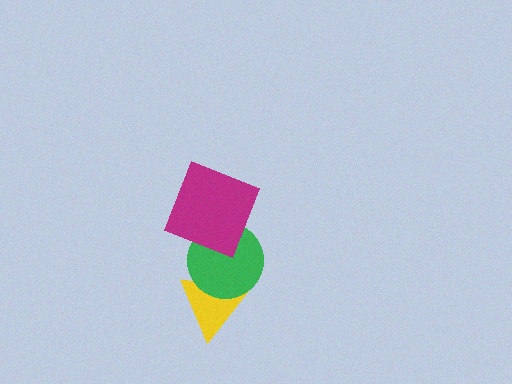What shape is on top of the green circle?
The magenta square is on top of the green circle.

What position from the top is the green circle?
The green circle is 2nd from the top.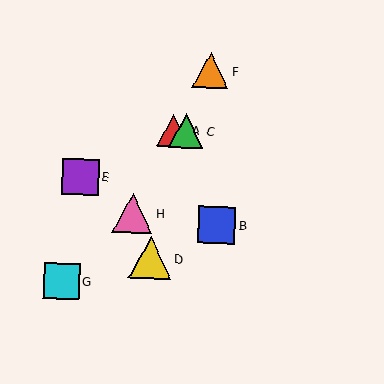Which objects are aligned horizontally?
Objects A, C are aligned horizontally.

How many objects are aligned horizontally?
2 objects (A, C) are aligned horizontally.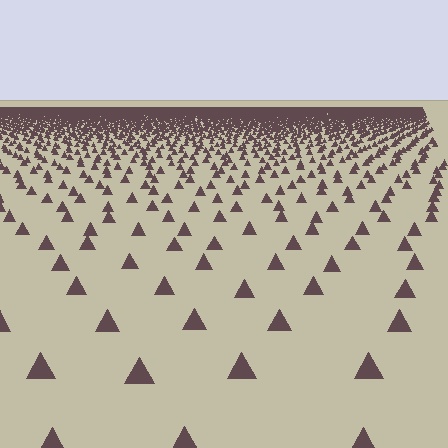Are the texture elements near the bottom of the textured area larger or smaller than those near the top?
Larger. Near the bottom, elements are closer to the viewer and appear at a bigger on-screen size.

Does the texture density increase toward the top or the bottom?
Density increases toward the top.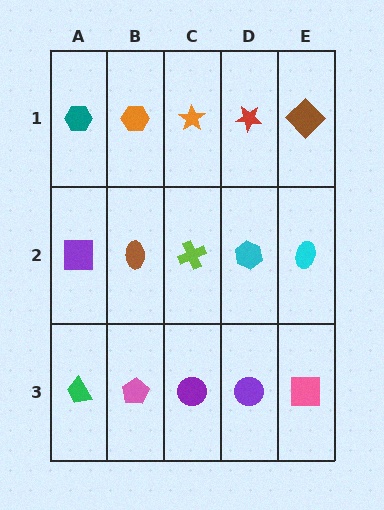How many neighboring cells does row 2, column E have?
3.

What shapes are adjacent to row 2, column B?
An orange hexagon (row 1, column B), a pink pentagon (row 3, column B), a purple square (row 2, column A), a lime cross (row 2, column C).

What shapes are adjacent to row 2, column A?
A teal hexagon (row 1, column A), a green trapezoid (row 3, column A), a brown ellipse (row 2, column B).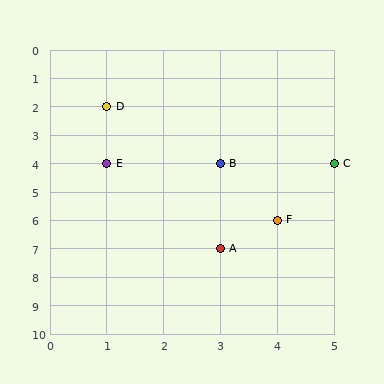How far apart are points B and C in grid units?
Points B and C are 2 columns apart.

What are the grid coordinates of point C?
Point C is at grid coordinates (5, 4).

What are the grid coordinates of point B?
Point B is at grid coordinates (3, 4).